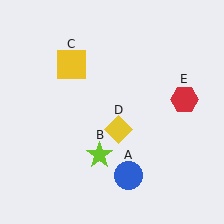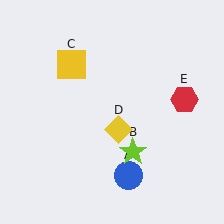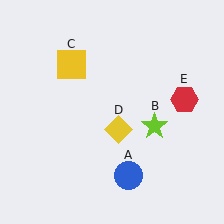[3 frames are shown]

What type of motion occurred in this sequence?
The lime star (object B) rotated counterclockwise around the center of the scene.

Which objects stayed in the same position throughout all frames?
Blue circle (object A) and yellow square (object C) and yellow diamond (object D) and red hexagon (object E) remained stationary.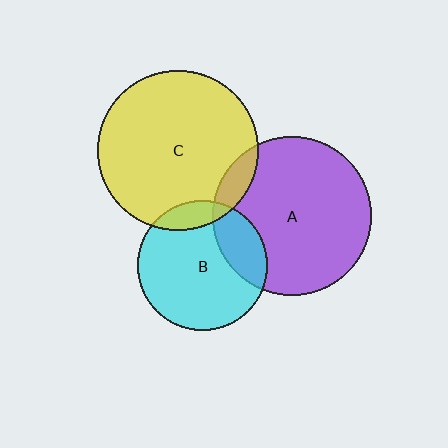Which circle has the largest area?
Circle C (yellow).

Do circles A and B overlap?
Yes.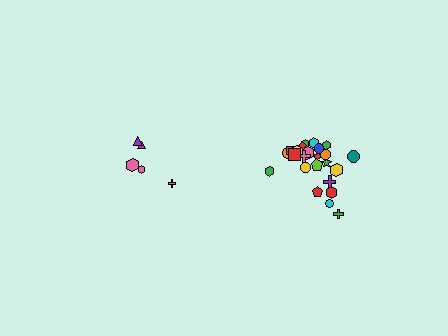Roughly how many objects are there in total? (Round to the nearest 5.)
Roughly 30 objects in total.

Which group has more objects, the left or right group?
The right group.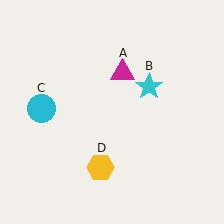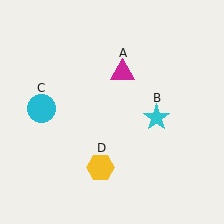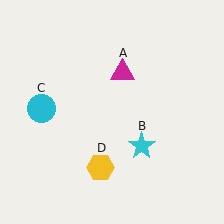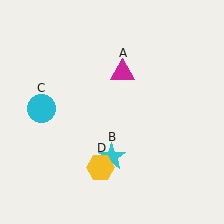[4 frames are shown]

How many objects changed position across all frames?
1 object changed position: cyan star (object B).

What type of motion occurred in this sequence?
The cyan star (object B) rotated clockwise around the center of the scene.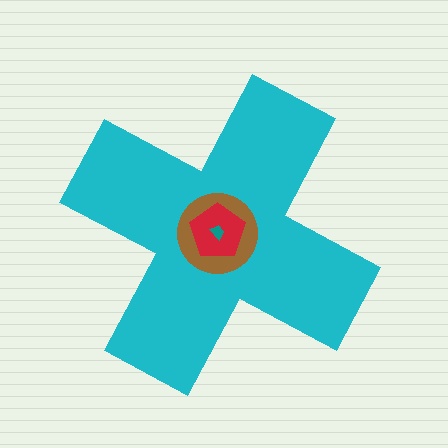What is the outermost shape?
The cyan cross.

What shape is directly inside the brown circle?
The red pentagon.